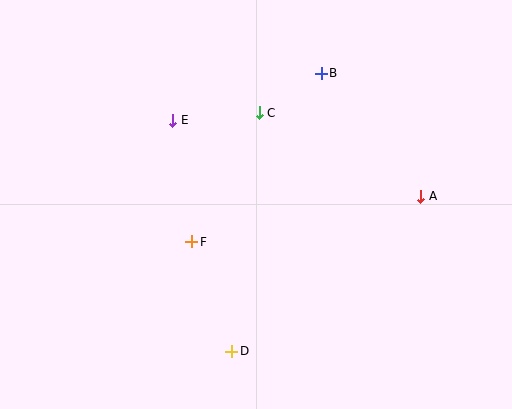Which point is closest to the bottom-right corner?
Point A is closest to the bottom-right corner.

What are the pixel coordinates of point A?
Point A is at (421, 196).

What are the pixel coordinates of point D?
Point D is at (232, 351).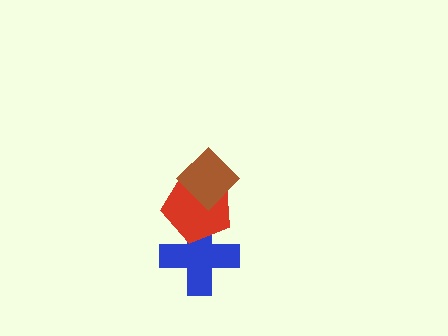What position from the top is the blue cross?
The blue cross is 3rd from the top.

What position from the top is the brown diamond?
The brown diamond is 1st from the top.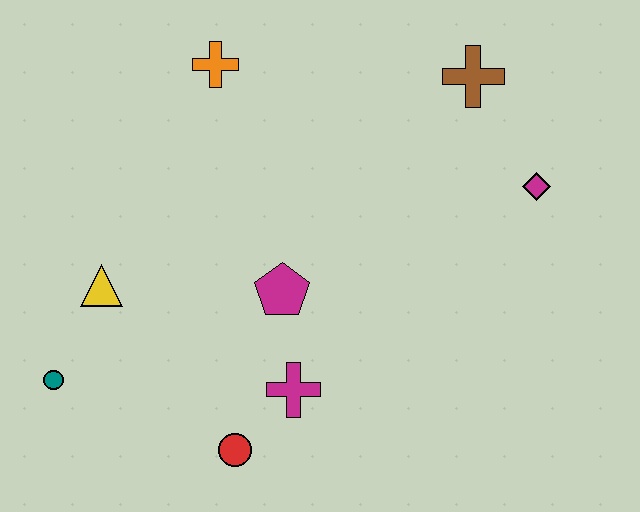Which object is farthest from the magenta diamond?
The teal circle is farthest from the magenta diamond.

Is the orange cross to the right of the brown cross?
No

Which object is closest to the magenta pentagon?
The magenta cross is closest to the magenta pentagon.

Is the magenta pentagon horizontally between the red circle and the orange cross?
No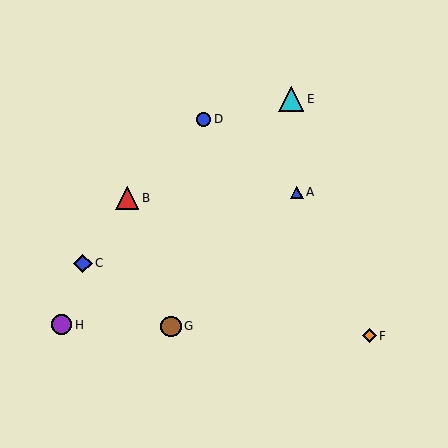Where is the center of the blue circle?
The center of the blue circle is at (204, 119).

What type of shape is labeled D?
Shape D is a blue circle.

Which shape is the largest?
The cyan triangle (labeled E) is the largest.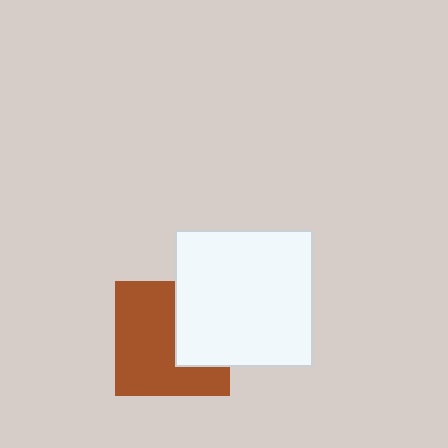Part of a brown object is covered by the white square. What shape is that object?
It is a square.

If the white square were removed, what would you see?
You would see the complete brown square.